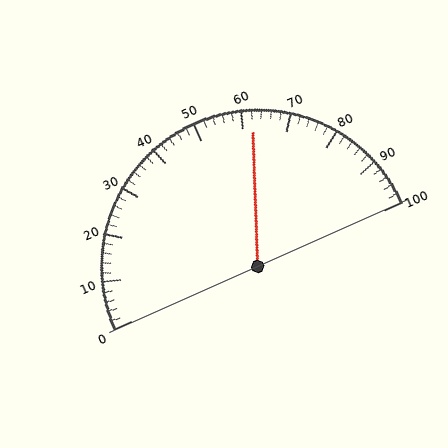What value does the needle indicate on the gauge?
The needle indicates approximately 62.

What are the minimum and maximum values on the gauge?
The gauge ranges from 0 to 100.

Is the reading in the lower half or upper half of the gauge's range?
The reading is in the upper half of the range (0 to 100).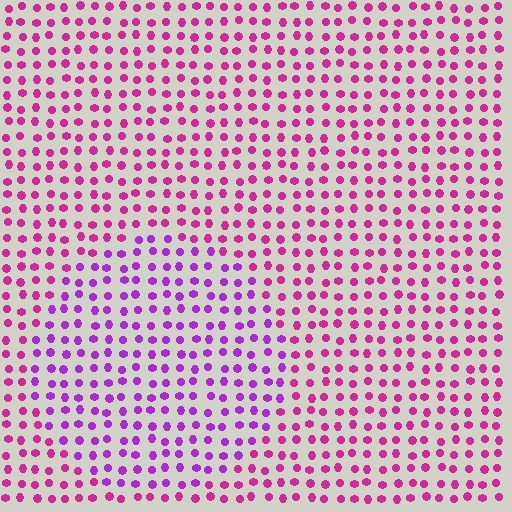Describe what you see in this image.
The image is filled with small magenta elements in a uniform arrangement. A circle-shaped region is visible where the elements are tinted to a slightly different hue, forming a subtle color boundary.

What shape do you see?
I see a circle.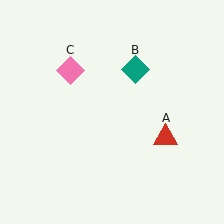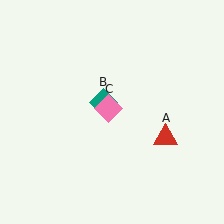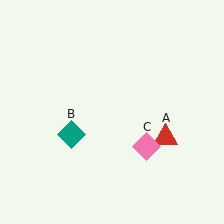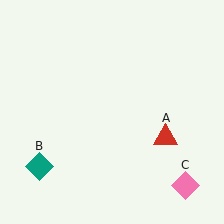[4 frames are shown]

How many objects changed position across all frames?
2 objects changed position: teal diamond (object B), pink diamond (object C).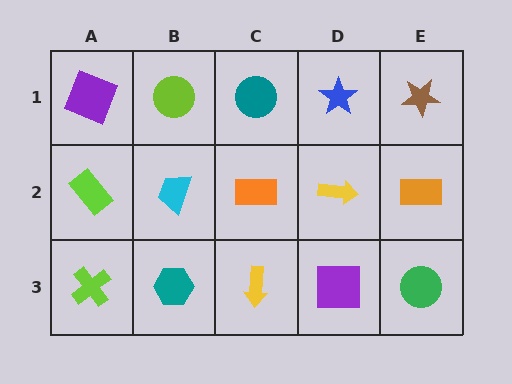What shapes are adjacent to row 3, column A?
A lime rectangle (row 2, column A), a teal hexagon (row 3, column B).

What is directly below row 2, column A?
A lime cross.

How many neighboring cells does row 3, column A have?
2.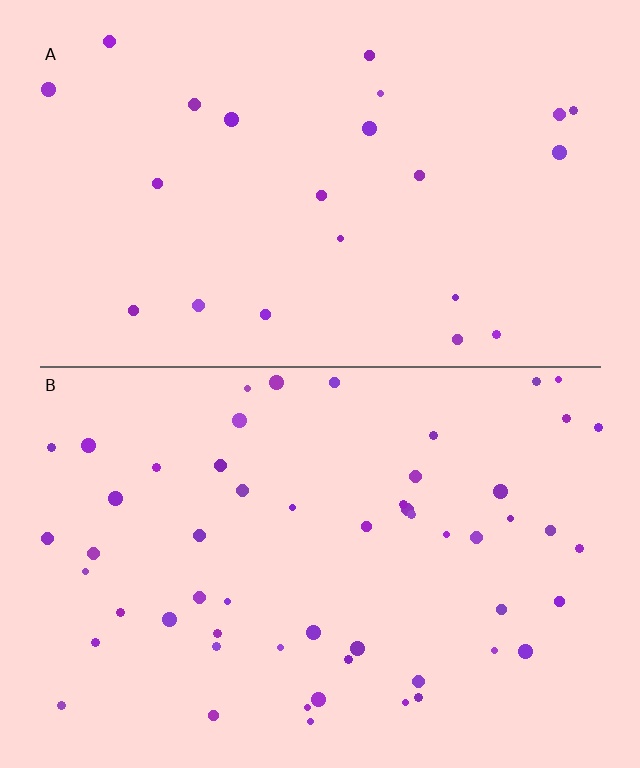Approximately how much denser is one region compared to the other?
Approximately 2.4× — region B over region A.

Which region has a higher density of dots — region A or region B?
B (the bottom).